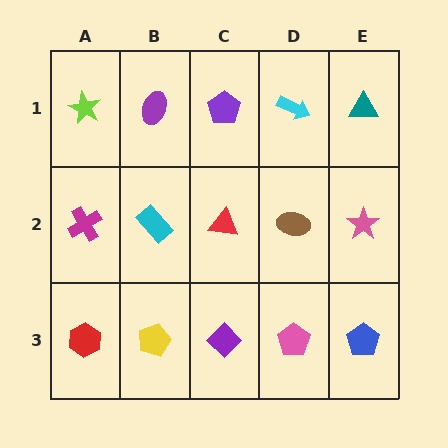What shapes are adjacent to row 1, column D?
A brown ellipse (row 2, column D), a purple pentagon (row 1, column C), a teal triangle (row 1, column E).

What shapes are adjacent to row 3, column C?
A red triangle (row 2, column C), a yellow pentagon (row 3, column B), a pink pentagon (row 3, column D).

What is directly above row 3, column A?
A magenta cross.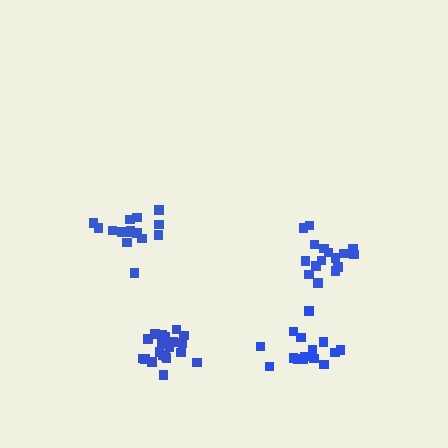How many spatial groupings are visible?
There are 4 spatial groupings.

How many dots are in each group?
Group 1: 16 dots, Group 2: 15 dots, Group 3: 16 dots, Group 4: 20 dots (67 total).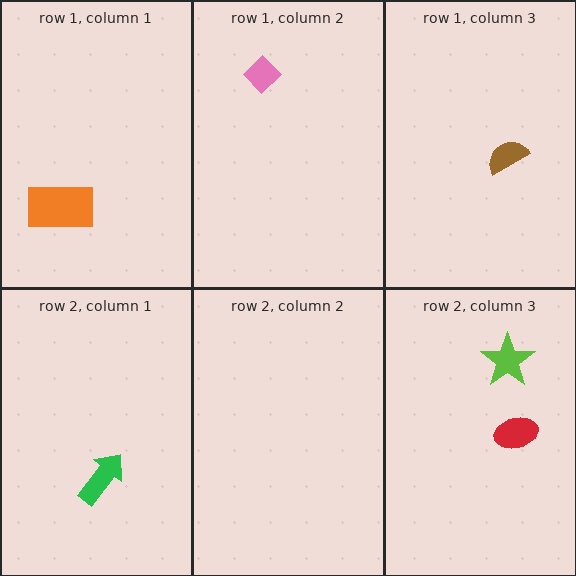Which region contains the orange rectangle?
The row 1, column 1 region.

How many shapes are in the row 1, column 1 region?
1.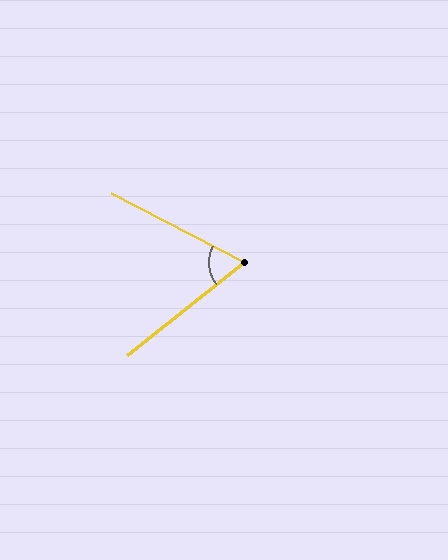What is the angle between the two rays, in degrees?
Approximately 66 degrees.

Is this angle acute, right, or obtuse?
It is acute.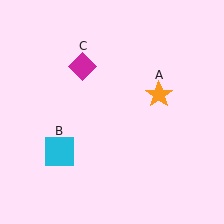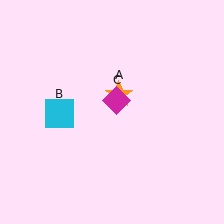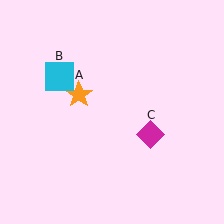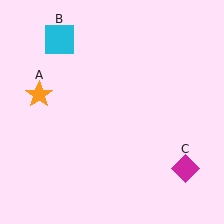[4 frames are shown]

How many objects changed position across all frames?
3 objects changed position: orange star (object A), cyan square (object B), magenta diamond (object C).